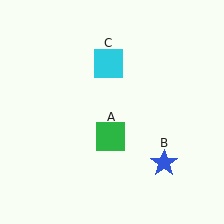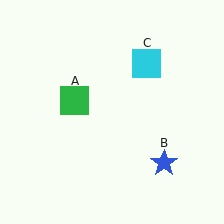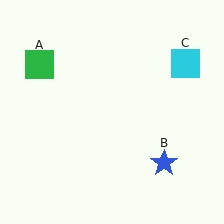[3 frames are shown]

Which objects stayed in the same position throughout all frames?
Blue star (object B) remained stationary.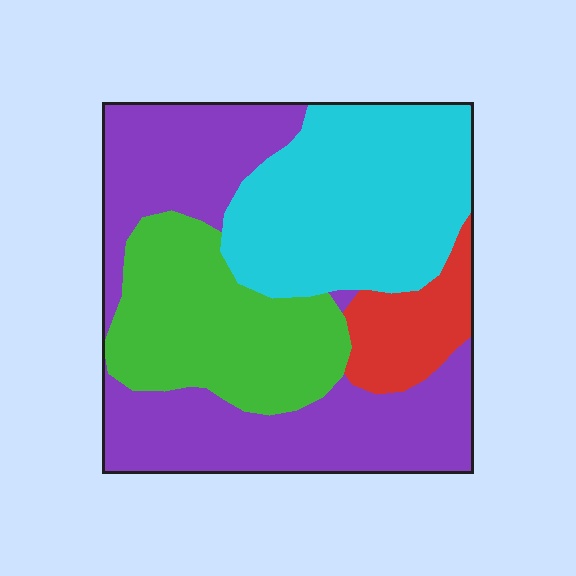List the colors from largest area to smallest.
From largest to smallest: purple, cyan, green, red.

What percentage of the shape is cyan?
Cyan covers roughly 30% of the shape.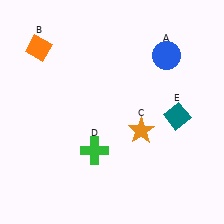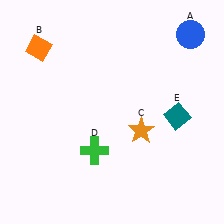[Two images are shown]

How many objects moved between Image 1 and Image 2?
1 object moved between the two images.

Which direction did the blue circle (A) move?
The blue circle (A) moved right.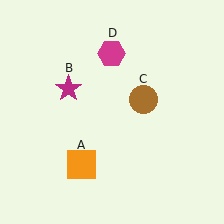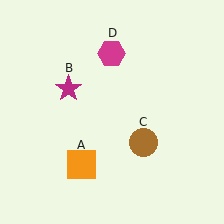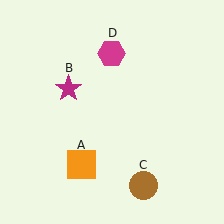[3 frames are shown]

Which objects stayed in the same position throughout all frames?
Orange square (object A) and magenta star (object B) and magenta hexagon (object D) remained stationary.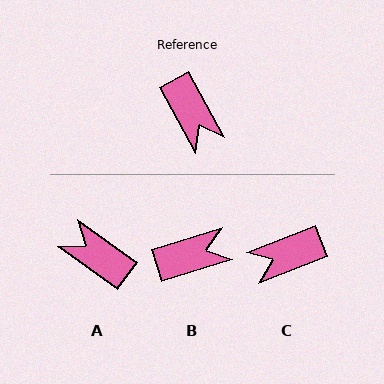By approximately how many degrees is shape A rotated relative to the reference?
Approximately 154 degrees clockwise.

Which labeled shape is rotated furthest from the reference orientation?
A, about 154 degrees away.